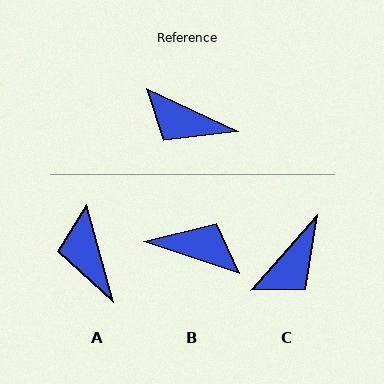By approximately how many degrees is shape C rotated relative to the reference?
Approximately 74 degrees counter-clockwise.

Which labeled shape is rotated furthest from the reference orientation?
B, about 173 degrees away.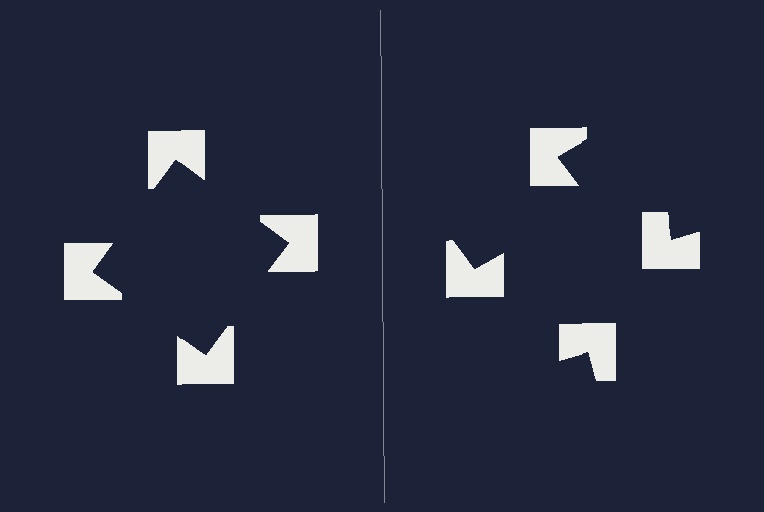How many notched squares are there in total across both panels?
8 — 4 on each side.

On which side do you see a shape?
An illusory square appears on the left side. On the right side the wedge cuts are rotated, so no coherent shape forms.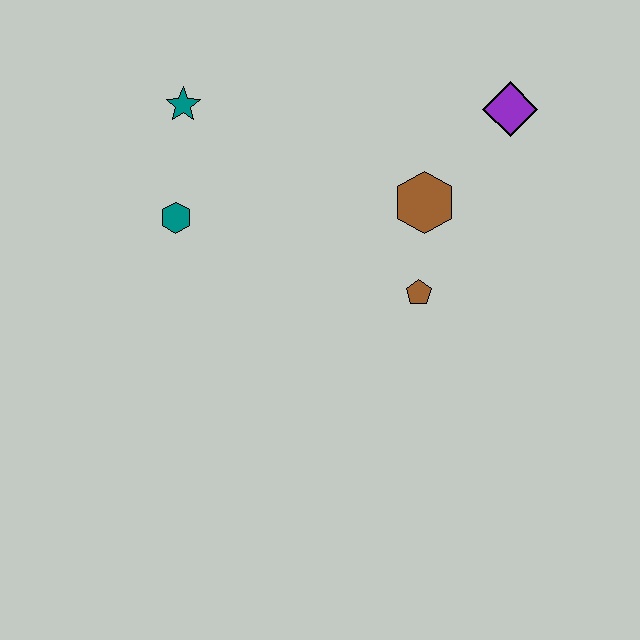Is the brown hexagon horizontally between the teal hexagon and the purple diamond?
Yes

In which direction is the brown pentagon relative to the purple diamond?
The brown pentagon is below the purple diamond.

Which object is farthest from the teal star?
The purple diamond is farthest from the teal star.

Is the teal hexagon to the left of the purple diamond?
Yes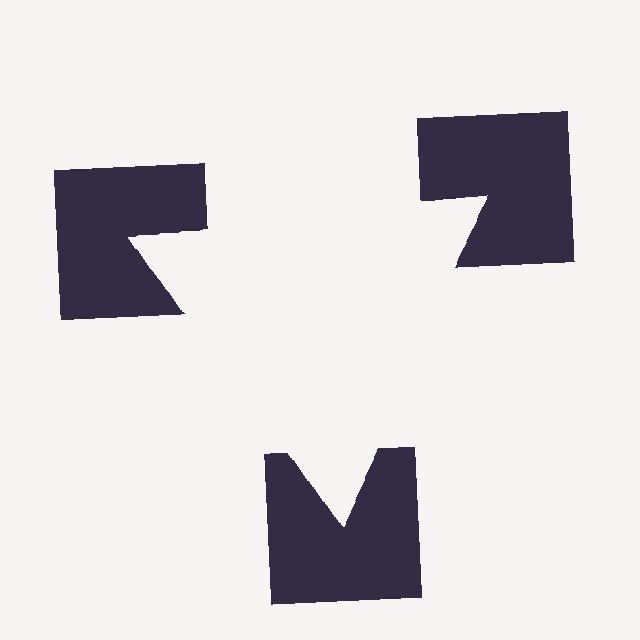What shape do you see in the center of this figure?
An illusory triangle — its edges are inferred from the aligned wedge cuts in the notched squares, not physically drawn.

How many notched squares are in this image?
There are 3 — one at each vertex of the illusory triangle.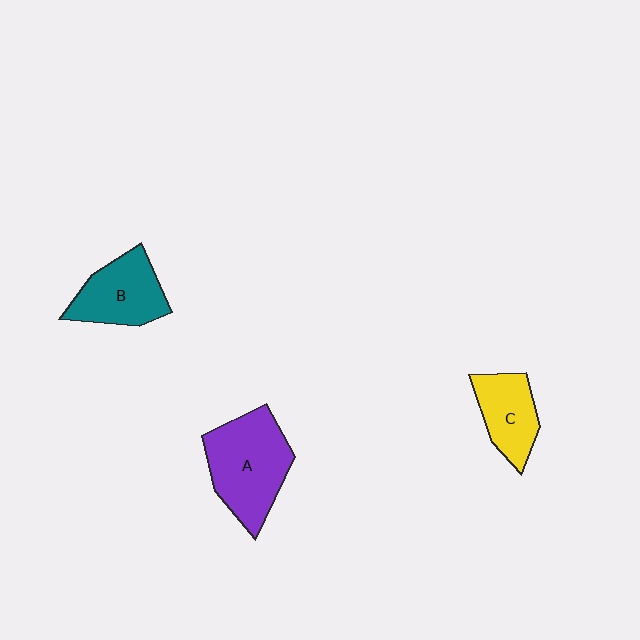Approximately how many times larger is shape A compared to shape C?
Approximately 1.6 times.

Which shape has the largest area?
Shape A (purple).